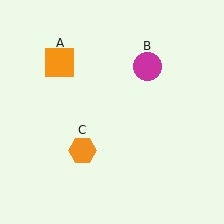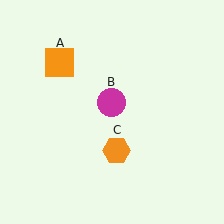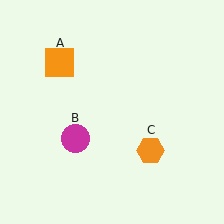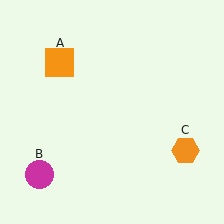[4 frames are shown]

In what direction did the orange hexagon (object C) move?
The orange hexagon (object C) moved right.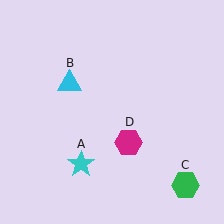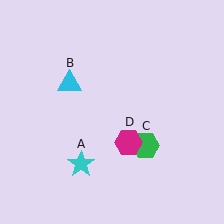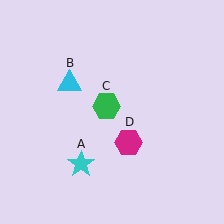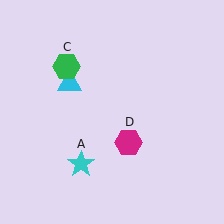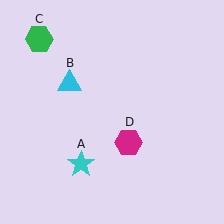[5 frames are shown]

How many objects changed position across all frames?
1 object changed position: green hexagon (object C).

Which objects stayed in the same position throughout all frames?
Cyan star (object A) and cyan triangle (object B) and magenta hexagon (object D) remained stationary.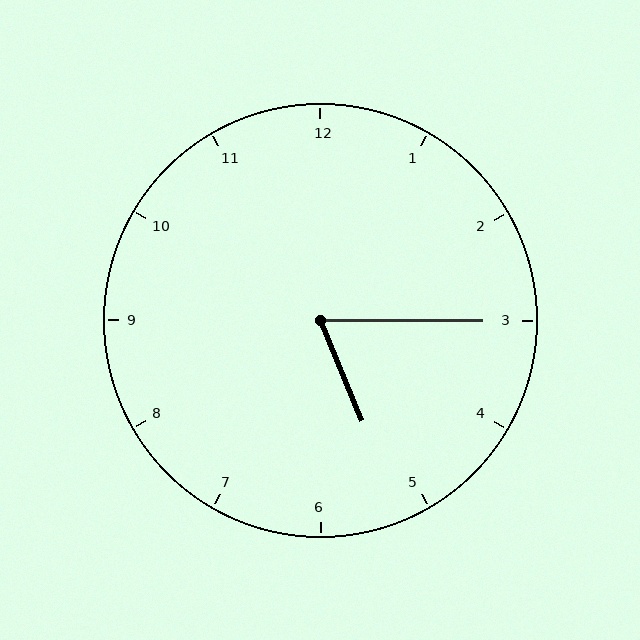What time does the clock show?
5:15.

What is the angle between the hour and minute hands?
Approximately 68 degrees.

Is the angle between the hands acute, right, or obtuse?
It is acute.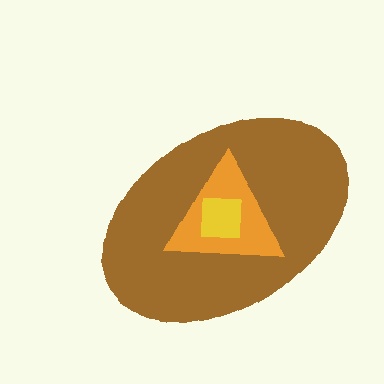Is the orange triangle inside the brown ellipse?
Yes.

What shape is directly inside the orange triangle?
The yellow square.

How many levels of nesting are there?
3.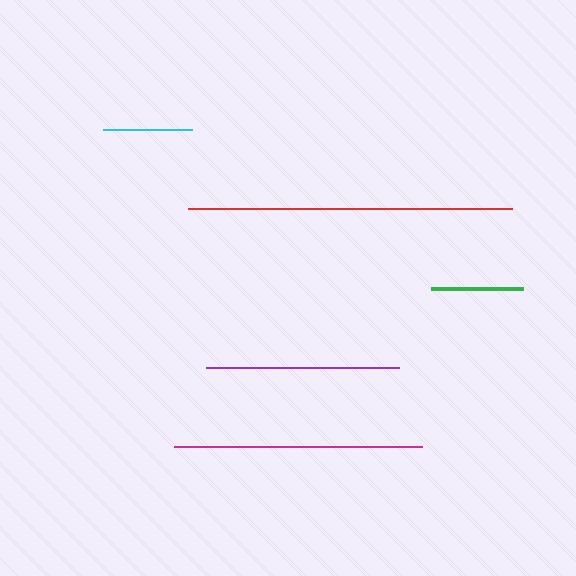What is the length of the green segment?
The green segment is approximately 91 pixels long.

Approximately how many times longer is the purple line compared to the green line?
The purple line is approximately 2.1 times the length of the green line.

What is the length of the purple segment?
The purple segment is approximately 193 pixels long.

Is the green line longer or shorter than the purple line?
The purple line is longer than the green line.